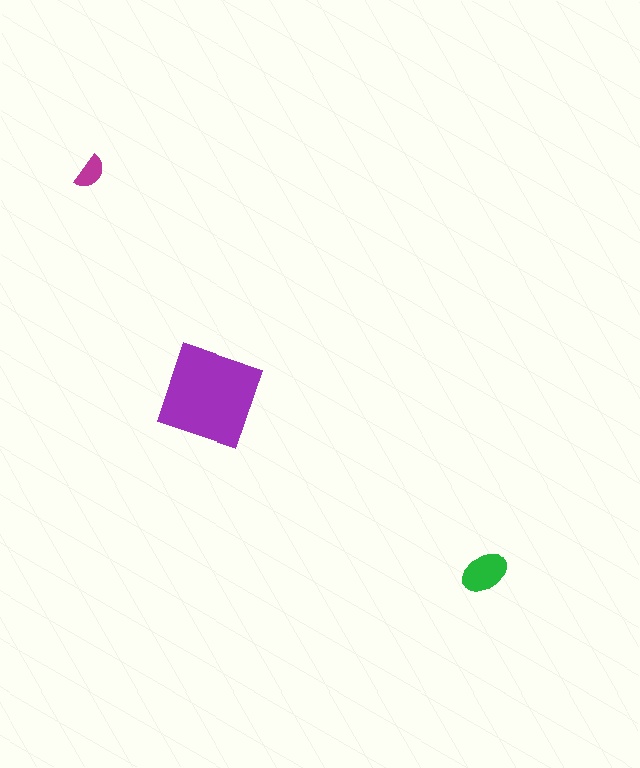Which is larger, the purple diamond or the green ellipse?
The purple diamond.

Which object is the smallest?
The magenta semicircle.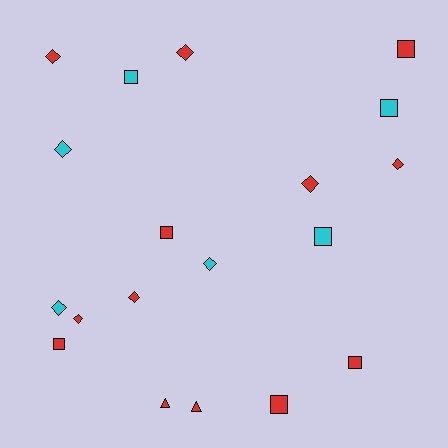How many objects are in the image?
There are 19 objects.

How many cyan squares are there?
There are 3 cyan squares.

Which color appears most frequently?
Red, with 13 objects.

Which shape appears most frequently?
Diamond, with 9 objects.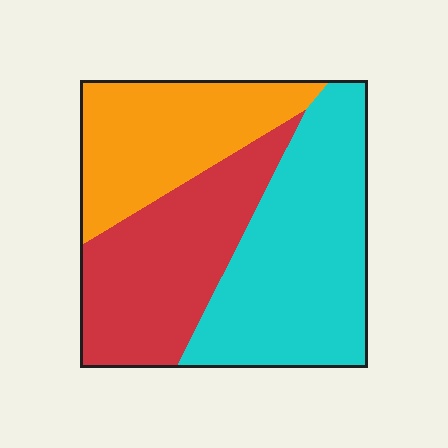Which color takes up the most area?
Cyan, at roughly 40%.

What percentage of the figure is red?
Red covers around 30% of the figure.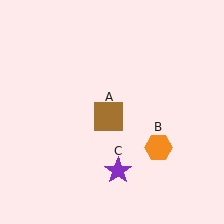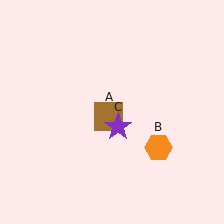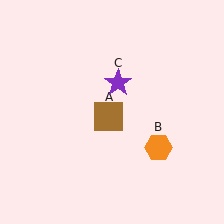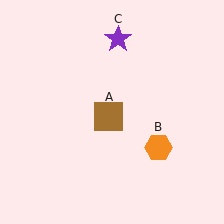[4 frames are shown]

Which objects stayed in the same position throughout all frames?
Brown square (object A) and orange hexagon (object B) remained stationary.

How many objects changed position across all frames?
1 object changed position: purple star (object C).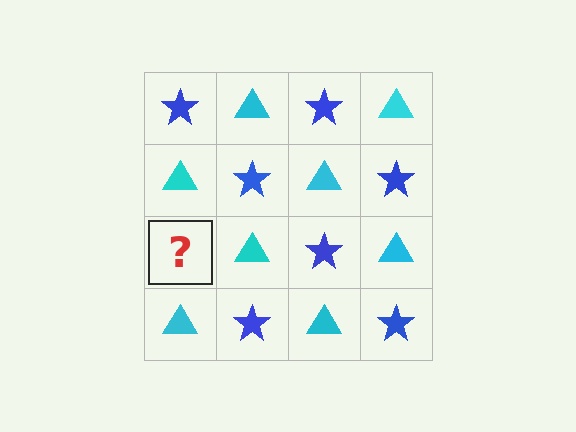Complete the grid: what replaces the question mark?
The question mark should be replaced with a blue star.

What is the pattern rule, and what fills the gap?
The rule is that it alternates blue star and cyan triangle in a checkerboard pattern. The gap should be filled with a blue star.